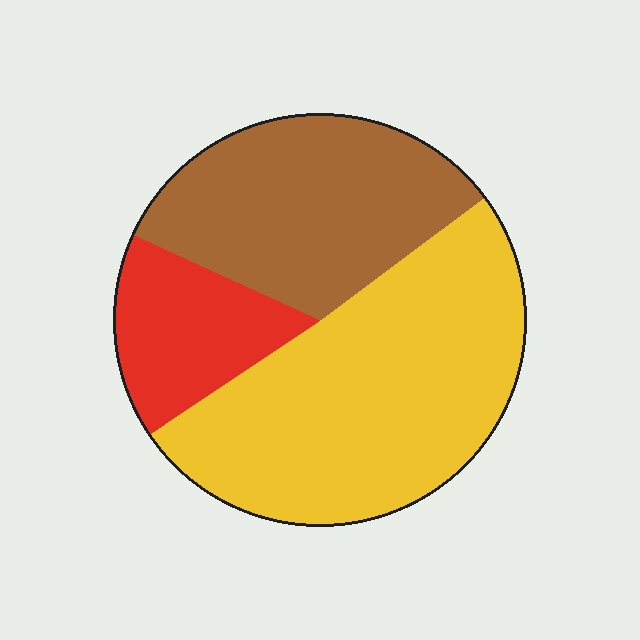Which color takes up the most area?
Yellow, at roughly 50%.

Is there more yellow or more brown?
Yellow.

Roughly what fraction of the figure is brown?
Brown covers roughly 35% of the figure.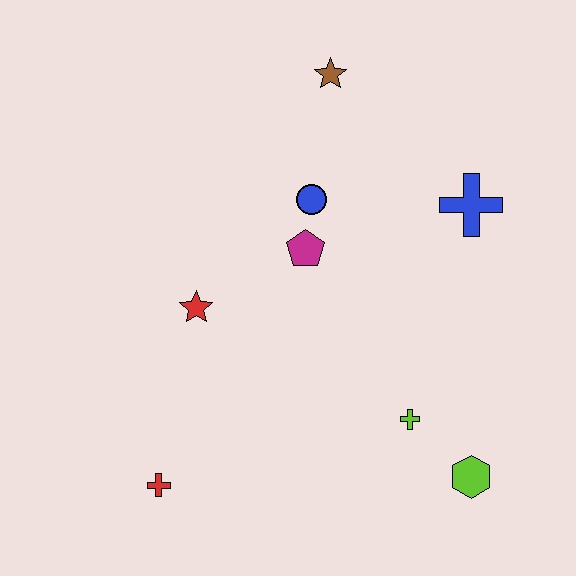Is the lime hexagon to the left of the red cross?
No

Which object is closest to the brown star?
The blue circle is closest to the brown star.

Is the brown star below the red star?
No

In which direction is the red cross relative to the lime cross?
The red cross is to the left of the lime cross.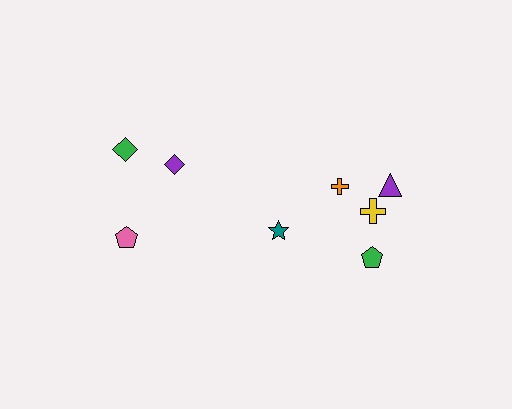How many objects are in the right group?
There are 5 objects.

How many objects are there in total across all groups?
There are 8 objects.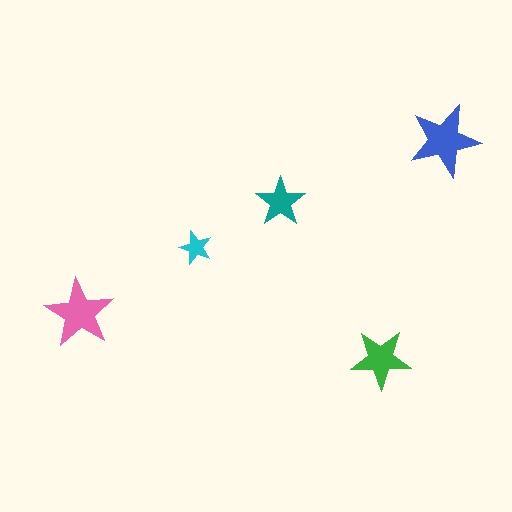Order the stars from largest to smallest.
the blue one, the pink one, the green one, the teal one, the cyan one.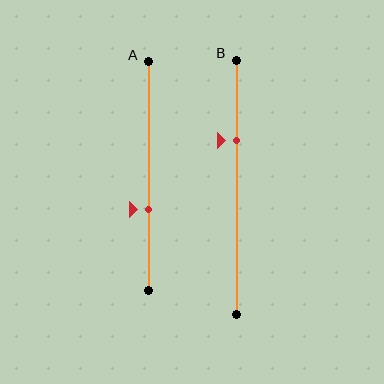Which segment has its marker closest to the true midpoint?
Segment A has its marker closest to the true midpoint.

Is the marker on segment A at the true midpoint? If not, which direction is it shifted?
No, the marker on segment A is shifted downward by about 15% of the segment length.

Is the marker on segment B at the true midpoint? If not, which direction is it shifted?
No, the marker on segment B is shifted upward by about 19% of the segment length.